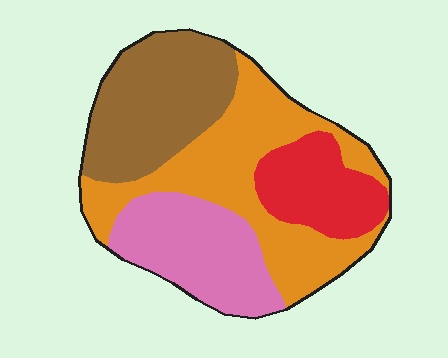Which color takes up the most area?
Orange, at roughly 35%.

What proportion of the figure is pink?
Pink takes up about one fifth (1/5) of the figure.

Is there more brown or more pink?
Brown.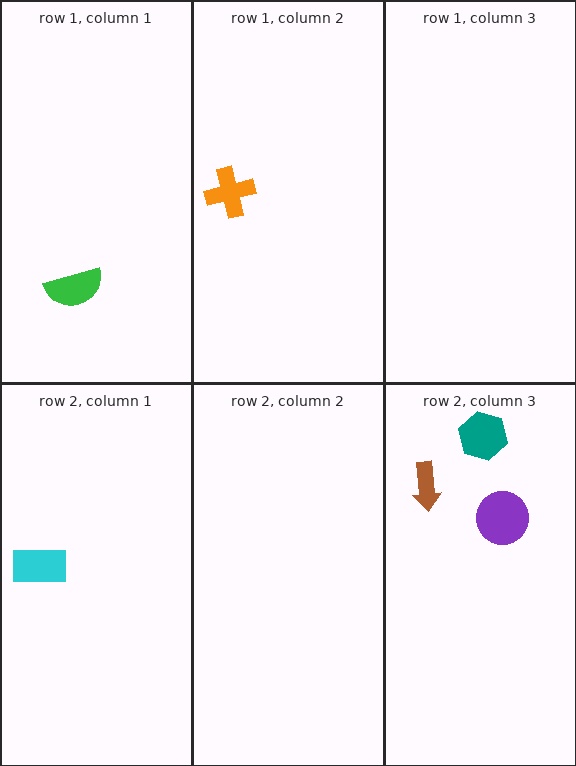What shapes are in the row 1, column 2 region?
The orange cross.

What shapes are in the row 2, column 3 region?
The teal hexagon, the brown arrow, the purple circle.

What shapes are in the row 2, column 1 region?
The cyan rectangle.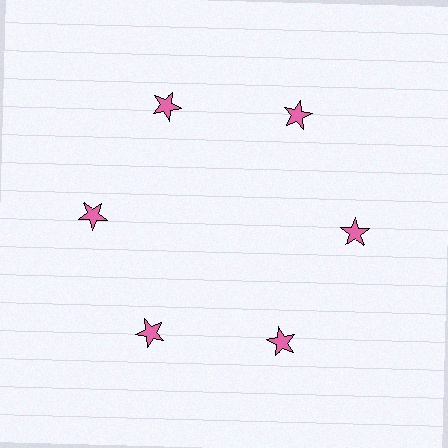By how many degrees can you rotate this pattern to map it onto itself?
The pattern maps onto itself every 60 degrees of rotation.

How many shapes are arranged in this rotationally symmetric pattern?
There are 6 shapes, arranged in 6 groups of 1.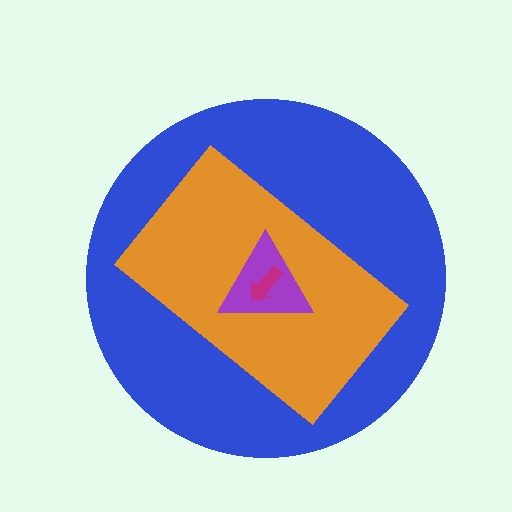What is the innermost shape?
The magenta arrow.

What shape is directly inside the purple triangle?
The magenta arrow.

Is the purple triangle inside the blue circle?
Yes.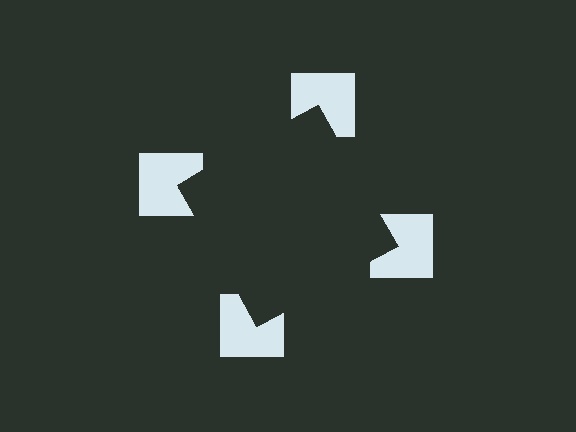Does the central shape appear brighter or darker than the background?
It typically appears slightly darker than the background, even though no actual brightness change is drawn.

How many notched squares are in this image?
There are 4 — one at each vertex of the illusory square.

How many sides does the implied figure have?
4 sides.